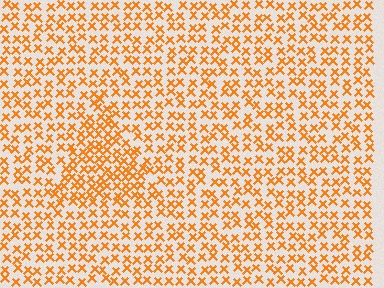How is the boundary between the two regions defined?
The boundary is defined by a change in element density (approximately 1.6x ratio). All elements are the same color, size, and shape.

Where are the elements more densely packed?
The elements are more densely packed inside the triangle boundary.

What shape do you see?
I see a triangle.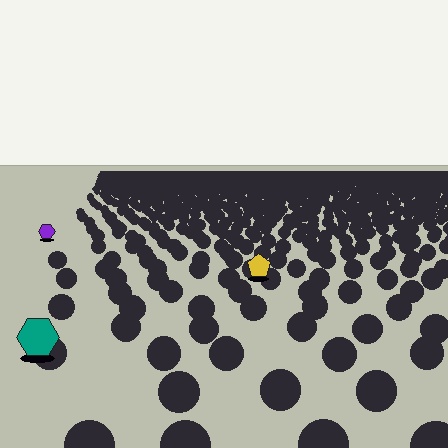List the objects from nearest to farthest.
From nearest to farthest: the teal hexagon, the yellow pentagon, the purple hexagon.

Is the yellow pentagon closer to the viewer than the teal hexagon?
No. The teal hexagon is closer — you can tell from the texture gradient: the ground texture is coarser near it.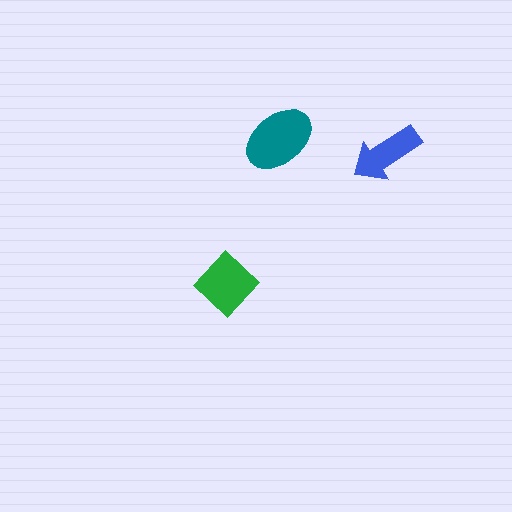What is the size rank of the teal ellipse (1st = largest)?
1st.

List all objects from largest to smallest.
The teal ellipse, the green diamond, the blue arrow.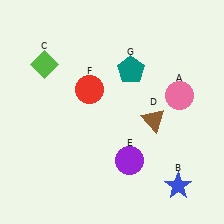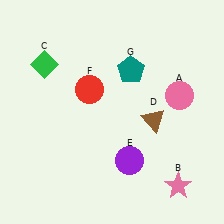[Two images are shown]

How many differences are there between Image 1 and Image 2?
There are 2 differences between the two images.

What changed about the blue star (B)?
In Image 1, B is blue. In Image 2, it changed to pink.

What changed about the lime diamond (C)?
In Image 1, C is lime. In Image 2, it changed to green.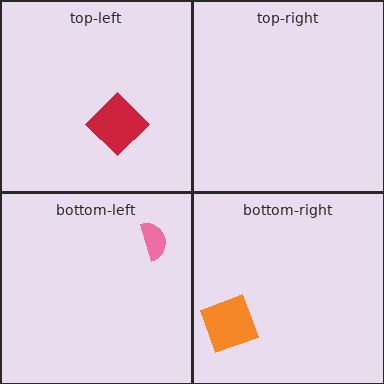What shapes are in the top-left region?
The red diamond.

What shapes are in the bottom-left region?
The pink semicircle.